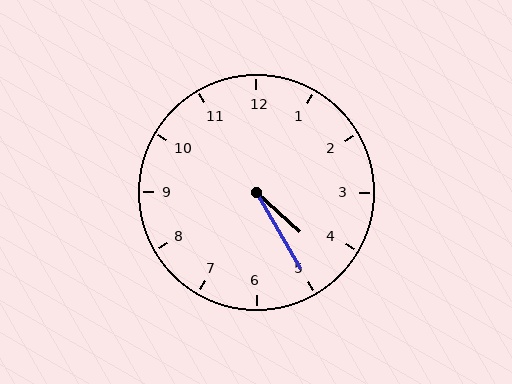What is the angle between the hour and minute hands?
Approximately 18 degrees.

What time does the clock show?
4:25.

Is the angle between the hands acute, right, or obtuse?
It is acute.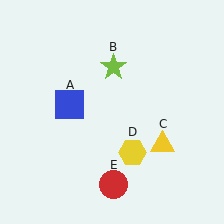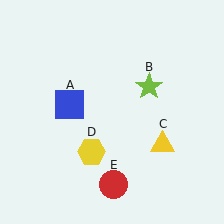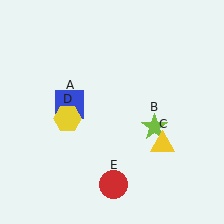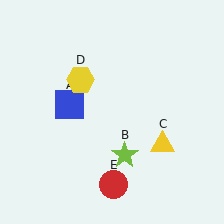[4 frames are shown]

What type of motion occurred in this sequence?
The lime star (object B), yellow hexagon (object D) rotated clockwise around the center of the scene.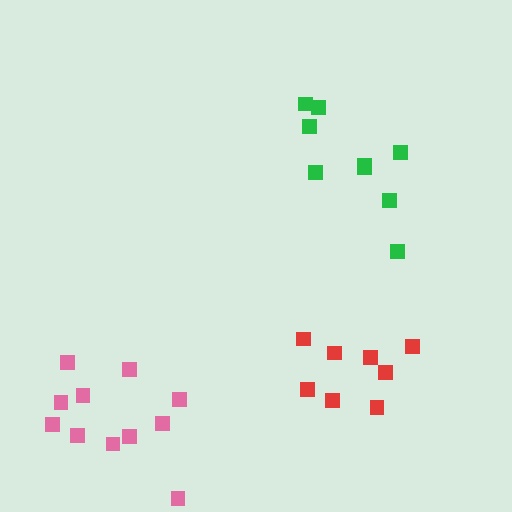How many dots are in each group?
Group 1: 11 dots, Group 2: 8 dots, Group 3: 9 dots (28 total).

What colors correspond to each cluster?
The clusters are colored: pink, red, green.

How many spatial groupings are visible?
There are 3 spatial groupings.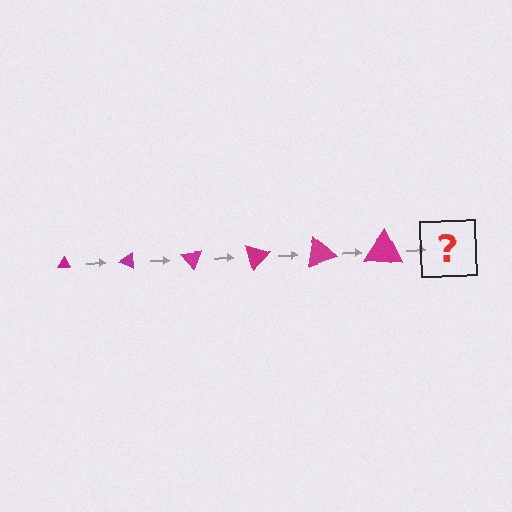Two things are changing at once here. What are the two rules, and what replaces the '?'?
The two rules are that the triangle grows larger each step and it rotates 25 degrees each step. The '?' should be a triangle, larger than the previous one and rotated 150 degrees from the start.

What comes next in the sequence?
The next element should be a triangle, larger than the previous one and rotated 150 degrees from the start.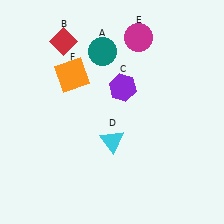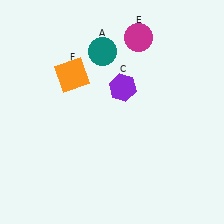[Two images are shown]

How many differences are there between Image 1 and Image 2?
There are 2 differences between the two images.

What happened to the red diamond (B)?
The red diamond (B) was removed in Image 2. It was in the top-left area of Image 1.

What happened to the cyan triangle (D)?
The cyan triangle (D) was removed in Image 2. It was in the bottom-right area of Image 1.